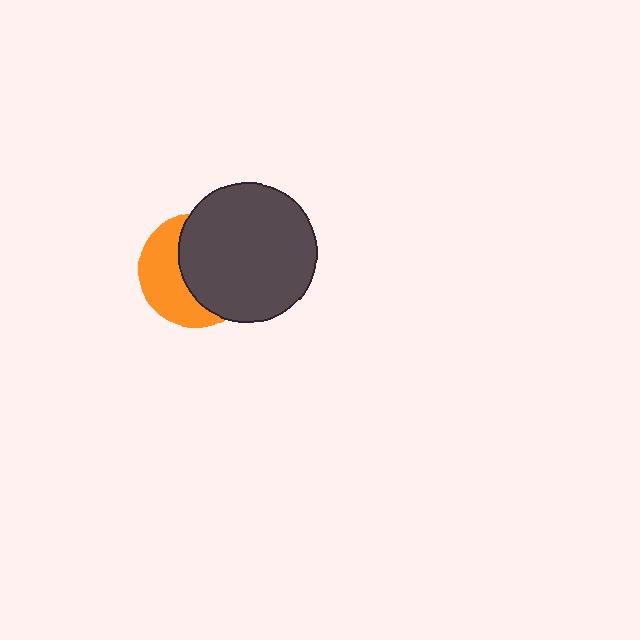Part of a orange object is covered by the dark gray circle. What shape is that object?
It is a circle.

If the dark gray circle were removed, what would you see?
You would see the complete orange circle.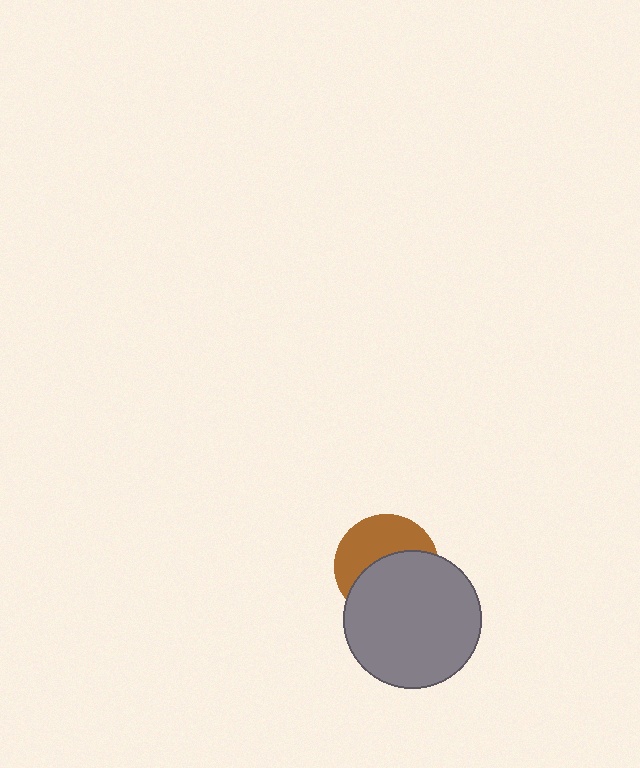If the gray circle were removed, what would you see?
You would see the complete brown circle.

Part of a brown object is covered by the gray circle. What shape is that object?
It is a circle.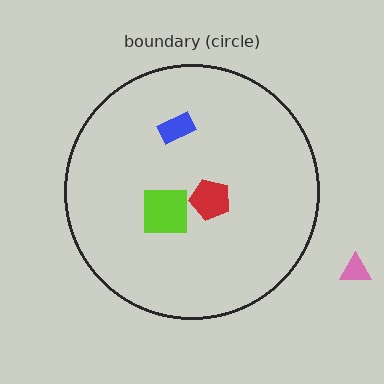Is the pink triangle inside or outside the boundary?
Outside.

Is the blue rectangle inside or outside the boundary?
Inside.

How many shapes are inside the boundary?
3 inside, 1 outside.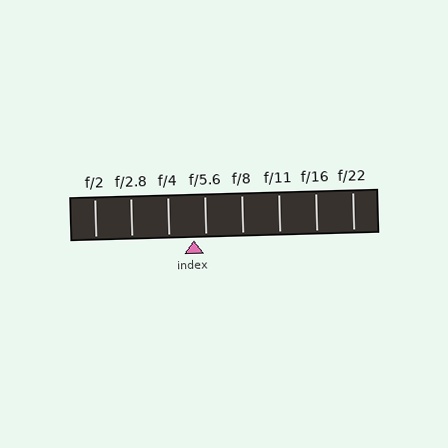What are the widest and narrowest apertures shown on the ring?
The widest aperture shown is f/2 and the narrowest is f/22.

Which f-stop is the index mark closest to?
The index mark is closest to f/5.6.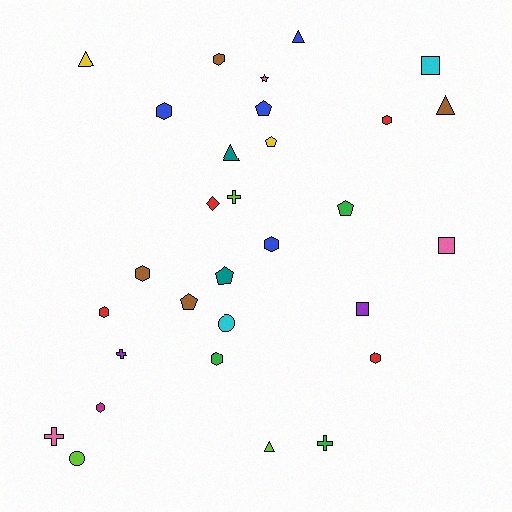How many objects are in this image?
There are 30 objects.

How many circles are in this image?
There are 2 circles.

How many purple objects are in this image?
There are 2 purple objects.